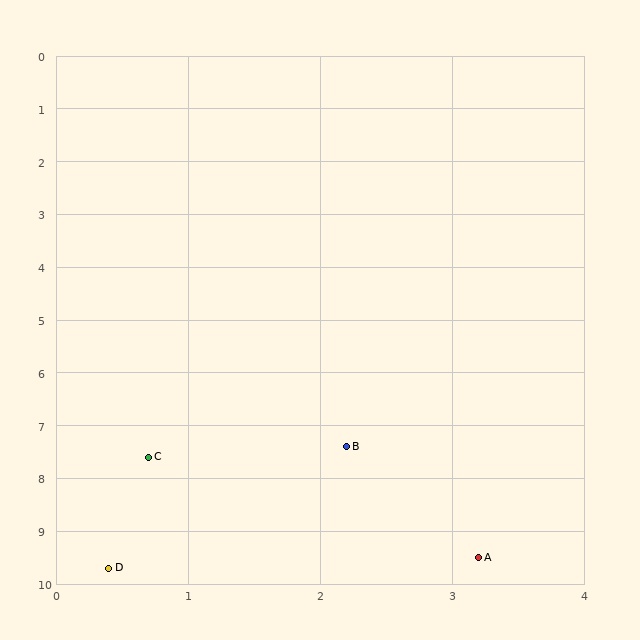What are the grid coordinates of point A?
Point A is at approximately (3.2, 9.5).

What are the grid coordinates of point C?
Point C is at approximately (0.7, 7.6).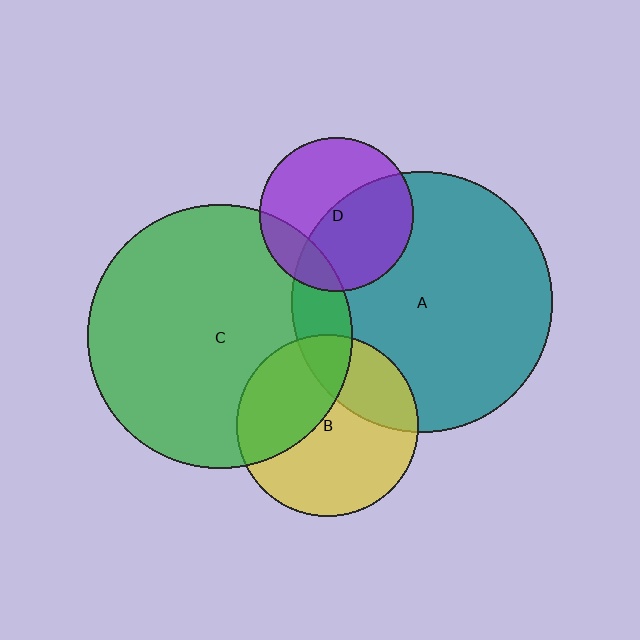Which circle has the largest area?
Circle C (green).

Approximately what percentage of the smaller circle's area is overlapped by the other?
Approximately 25%.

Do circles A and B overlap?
Yes.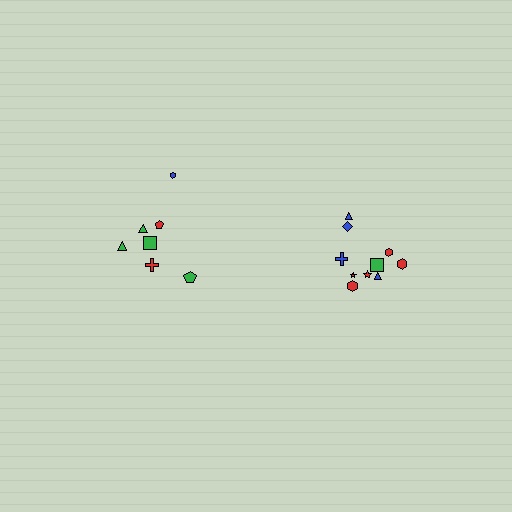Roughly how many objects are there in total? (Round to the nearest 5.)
Roughly 15 objects in total.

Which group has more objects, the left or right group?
The right group.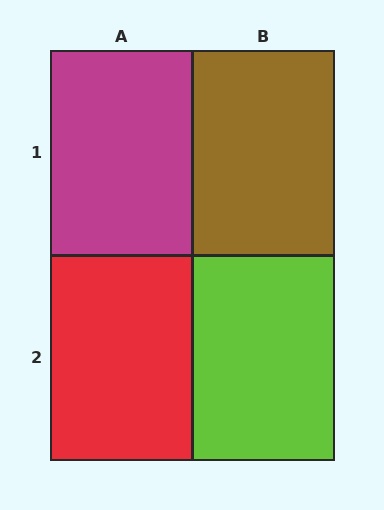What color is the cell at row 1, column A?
Magenta.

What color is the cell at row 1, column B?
Brown.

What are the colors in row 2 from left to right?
Red, lime.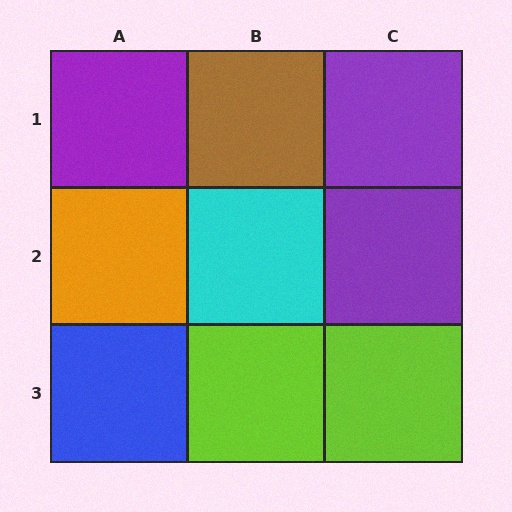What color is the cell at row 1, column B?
Brown.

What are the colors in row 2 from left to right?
Orange, cyan, purple.